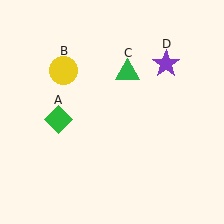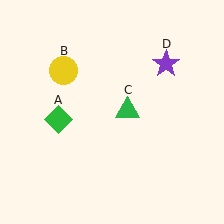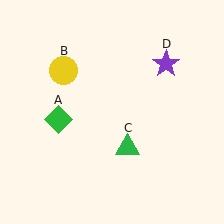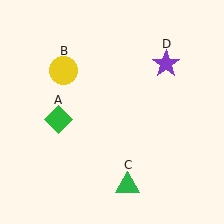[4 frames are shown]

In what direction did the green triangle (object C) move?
The green triangle (object C) moved down.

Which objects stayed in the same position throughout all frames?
Green diamond (object A) and yellow circle (object B) and purple star (object D) remained stationary.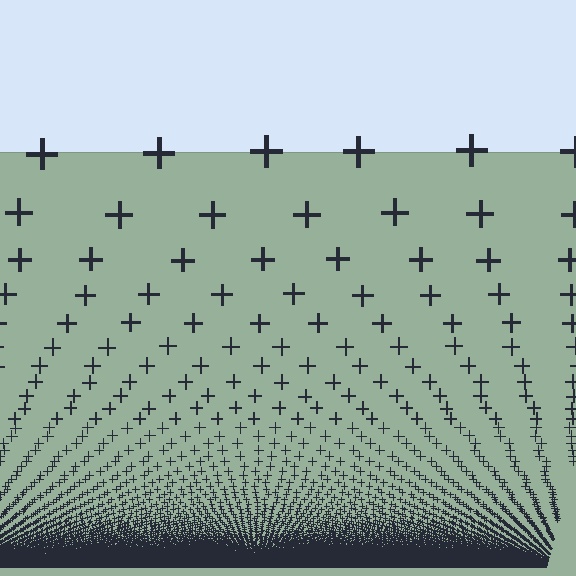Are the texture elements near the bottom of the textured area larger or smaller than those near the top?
Smaller. The gradient is inverted — elements near the bottom are smaller and denser.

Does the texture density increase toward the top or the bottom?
Density increases toward the bottom.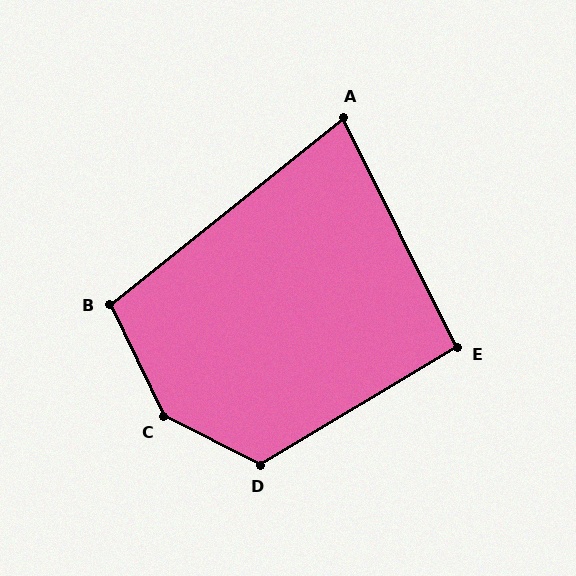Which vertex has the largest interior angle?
C, at approximately 142 degrees.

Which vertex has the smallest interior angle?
A, at approximately 78 degrees.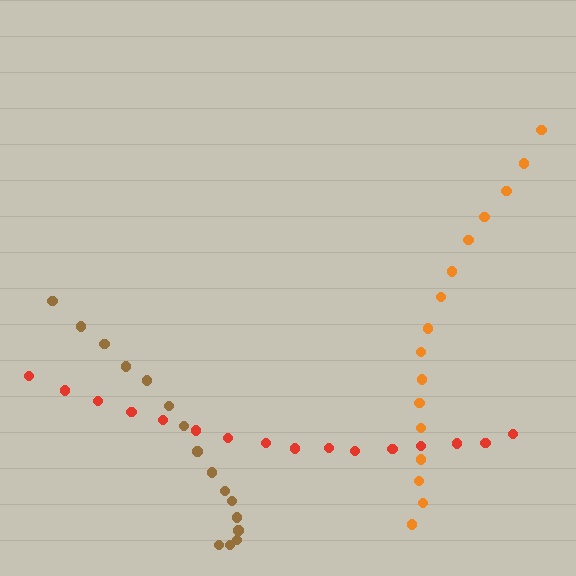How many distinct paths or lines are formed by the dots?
There are 3 distinct paths.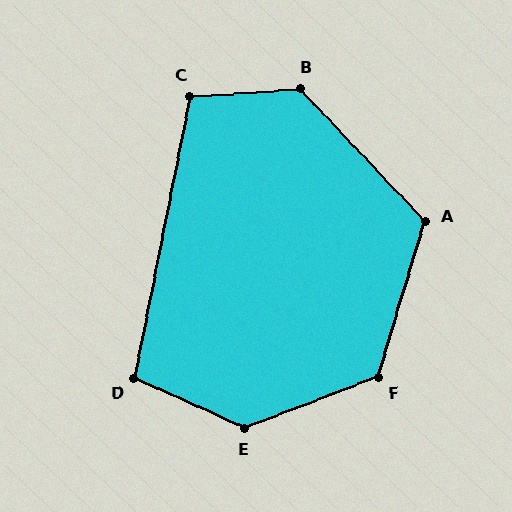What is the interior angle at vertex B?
Approximately 129 degrees (obtuse).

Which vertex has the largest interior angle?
E, at approximately 135 degrees.